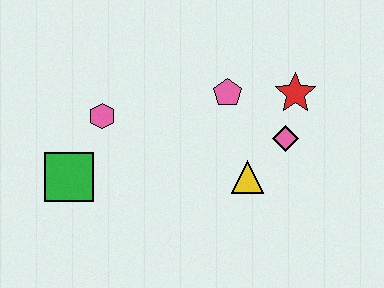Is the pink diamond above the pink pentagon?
No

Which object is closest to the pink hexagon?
The green square is closest to the pink hexagon.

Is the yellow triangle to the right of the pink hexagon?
Yes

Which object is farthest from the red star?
The green square is farthest from the red star.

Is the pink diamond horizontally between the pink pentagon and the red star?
Yes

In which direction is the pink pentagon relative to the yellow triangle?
The pink pentagon is above the yellow triangle.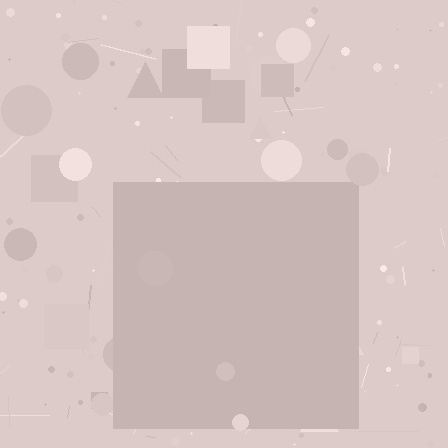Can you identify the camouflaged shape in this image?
The camouflaged shape is a square.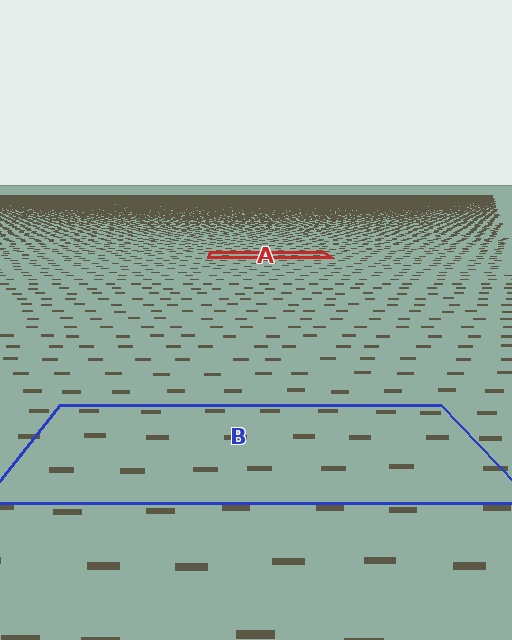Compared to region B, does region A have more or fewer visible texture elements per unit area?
Region A has more texture elements per unit area — they are packed more densely because it is farther away.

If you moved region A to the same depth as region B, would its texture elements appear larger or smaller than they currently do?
They would appear larger. At a closer depth, the same texture elements are projected at a bigger on-screen size.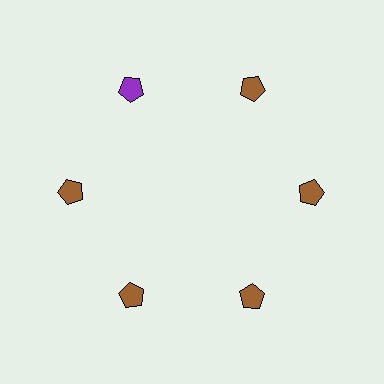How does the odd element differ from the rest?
It has a different color: purple instead of brown.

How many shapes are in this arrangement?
There are 6 shapes arranged in a ring pattern.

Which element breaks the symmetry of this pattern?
The purple pentagon at roughly the 11 o'clock position breaks the symmetry. All other shapes are brown pentagons.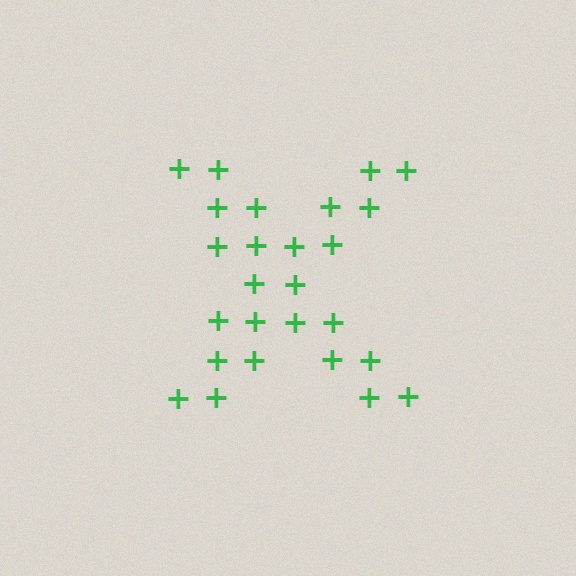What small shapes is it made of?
It is made of small plus signs.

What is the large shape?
The large shape is the letter X.